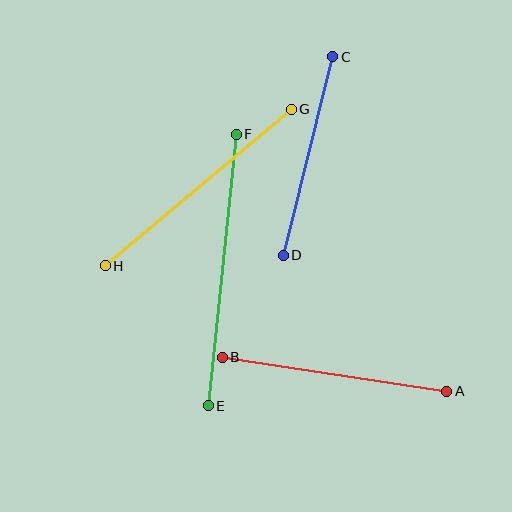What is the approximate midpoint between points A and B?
The midpoint is at approximately (334, 374) pixels.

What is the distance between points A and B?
The distance is approximately 227 pixels.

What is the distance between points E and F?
The distance is approximately 273 pixels.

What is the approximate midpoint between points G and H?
The midpoint is at approximately (198, 188) pixels.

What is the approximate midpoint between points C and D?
The midpoint is at approximately (308, 156) pixels.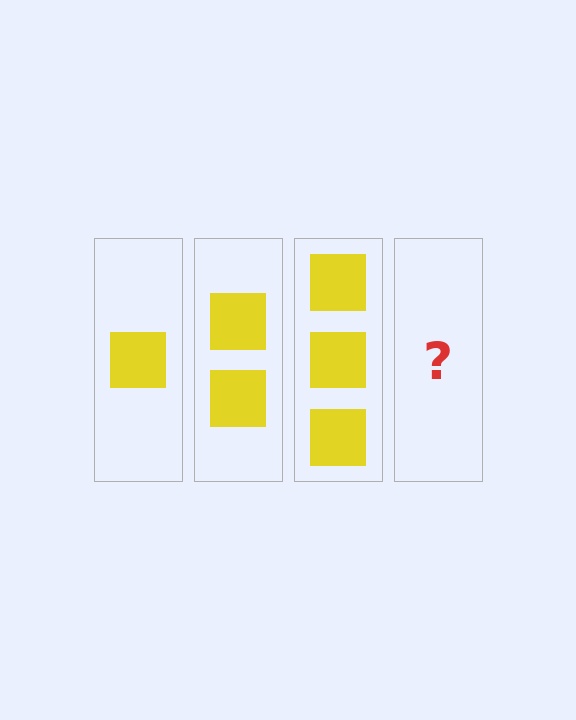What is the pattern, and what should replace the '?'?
The pattern is that each step adds one more square. The '?' should be 4 squares.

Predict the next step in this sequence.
The next step is 4 squares.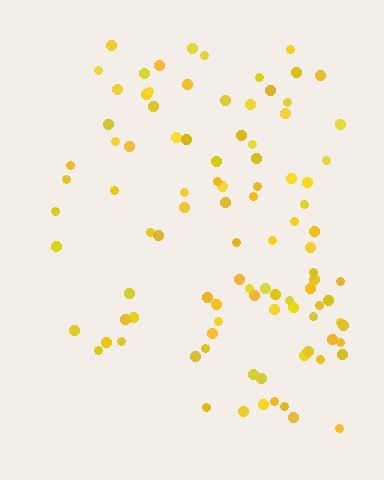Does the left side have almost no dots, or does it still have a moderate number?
Still a moderate number, just noticeably fewer than the right.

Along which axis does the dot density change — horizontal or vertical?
Horizontal.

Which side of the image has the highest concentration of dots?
The right.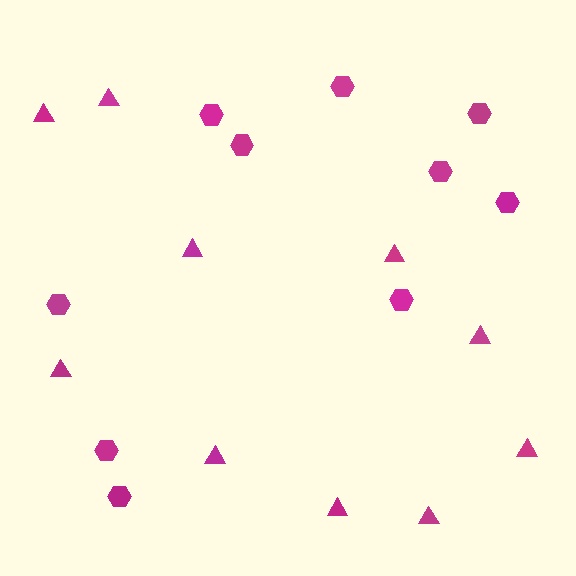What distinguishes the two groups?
There are 2 groups: one group of hexagons (10) and one group of triangles (10).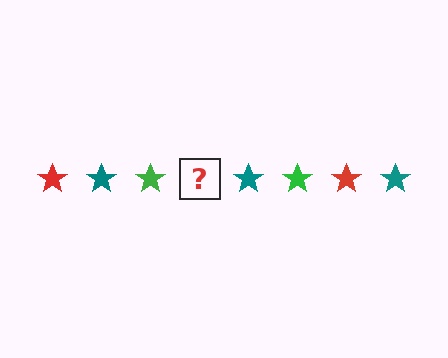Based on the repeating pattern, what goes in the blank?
The blank should be a red star.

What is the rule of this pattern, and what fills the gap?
The rule is that the pattern cycles through red, teal, green stars. The gap should be filled with a red star.